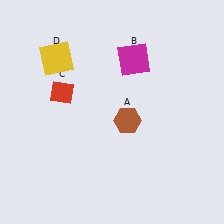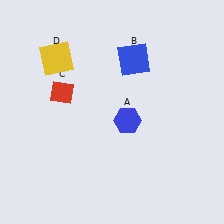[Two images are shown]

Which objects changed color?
A changed from brown to blue. B changed from magenta to blue.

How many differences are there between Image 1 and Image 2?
There are 2 differences between the two images.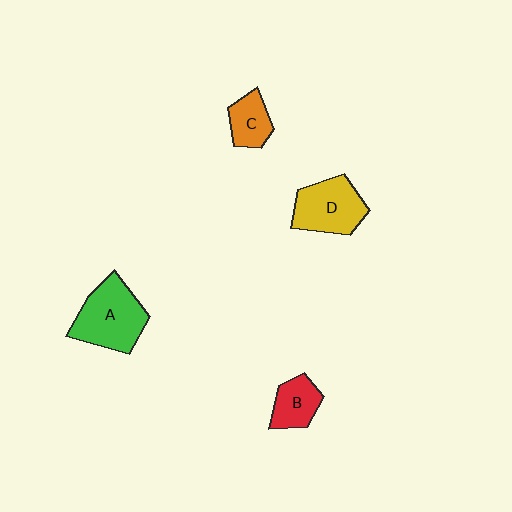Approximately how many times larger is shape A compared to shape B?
Approximately 1.9 times.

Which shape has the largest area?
Shape A (green).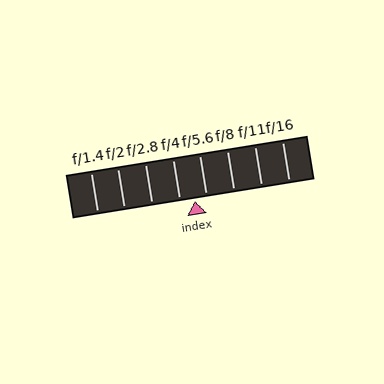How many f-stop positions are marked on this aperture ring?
There are 8 f-stop positions marked.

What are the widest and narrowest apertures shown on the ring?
The widest aperture shown is f/1.4 and the narrowest is f/16.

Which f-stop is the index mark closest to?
The index mark is closest to f/5.6.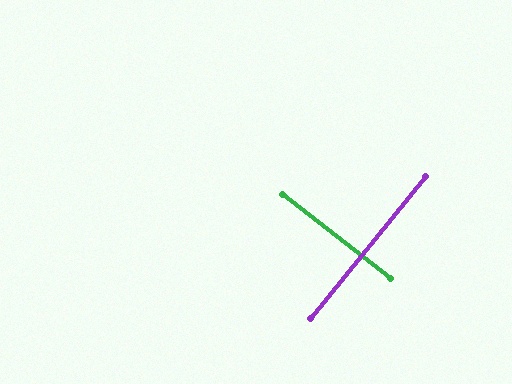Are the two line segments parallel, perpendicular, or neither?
Perpendicular — they meet at approximately 89°.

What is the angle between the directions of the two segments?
Approximately 89 degrees.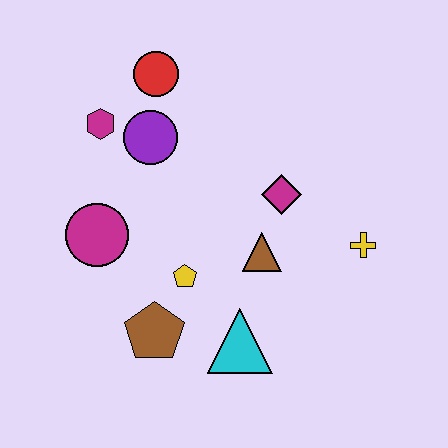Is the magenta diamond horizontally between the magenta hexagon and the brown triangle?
No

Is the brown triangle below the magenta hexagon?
Yes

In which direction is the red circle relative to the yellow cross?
The red circle is to the left of the yellow cross.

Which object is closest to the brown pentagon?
The yellow pentagon is closest to the brown pentagon.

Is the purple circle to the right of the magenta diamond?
No